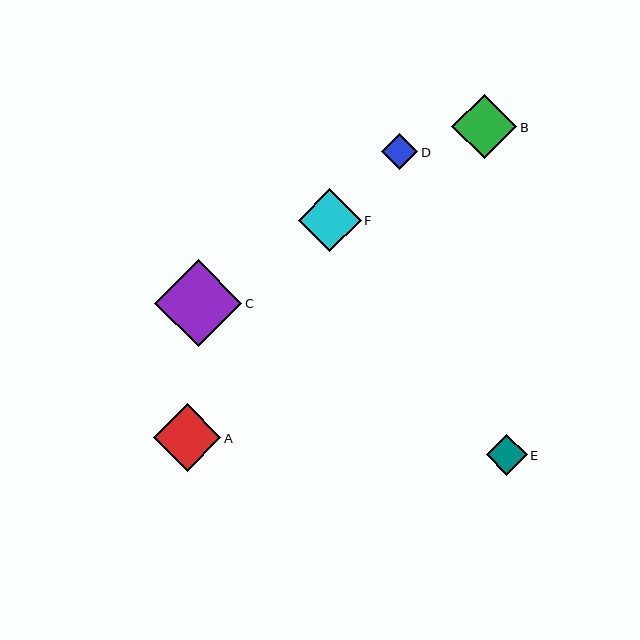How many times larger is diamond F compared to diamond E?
Diamond F is approximately 1.5 times the size of diamond E.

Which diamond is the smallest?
Diamond D is the smallest with a size of approximately 36 pixels.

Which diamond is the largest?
Diamond C is the largest with a size of approximately 87 pixels.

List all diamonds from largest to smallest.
From largest to smallest: C, A, B, F, E, D.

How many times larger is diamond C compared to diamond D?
Diamond C is approximately 2.4 times the size of diamond D.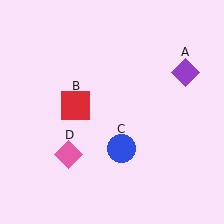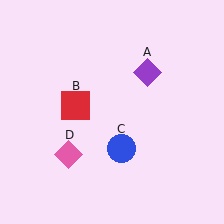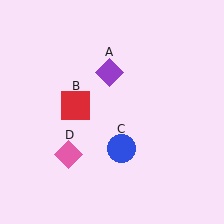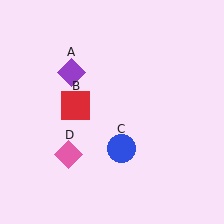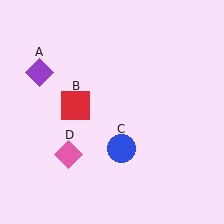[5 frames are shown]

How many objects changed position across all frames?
1 object changed position: purple diamond (object A).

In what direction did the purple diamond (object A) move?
The purple diamond (object A) moved left.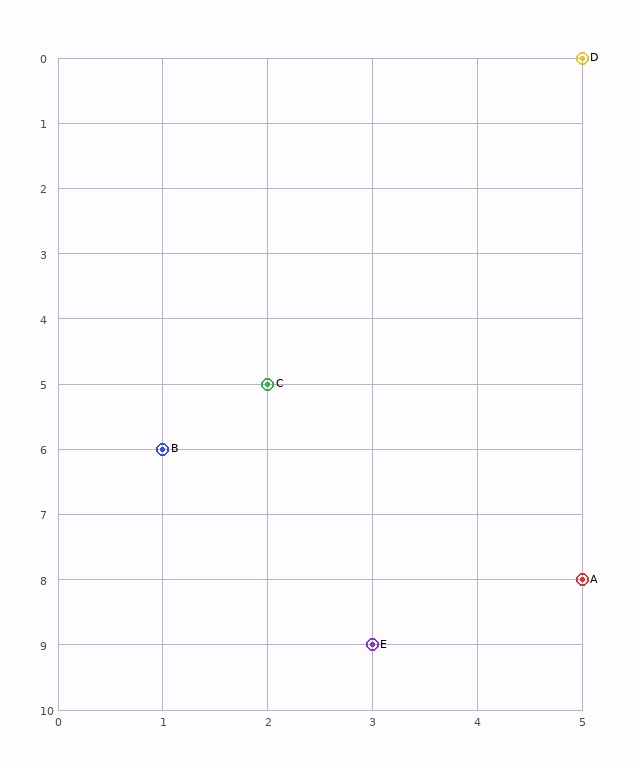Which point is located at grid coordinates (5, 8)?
Point A is at (5, 8).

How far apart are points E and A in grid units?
Points E and A are 2 columns and 1 row apart (about 2.2 grid units diagonally).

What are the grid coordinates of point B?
Point B is at grid coordinates (1, 6).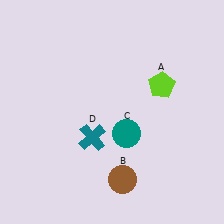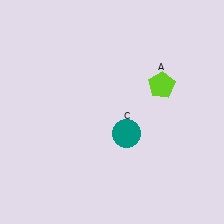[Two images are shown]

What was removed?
The teal cross (D), the brown circle (B) were removed in Image 2.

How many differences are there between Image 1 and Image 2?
There are 2 differences between the two images.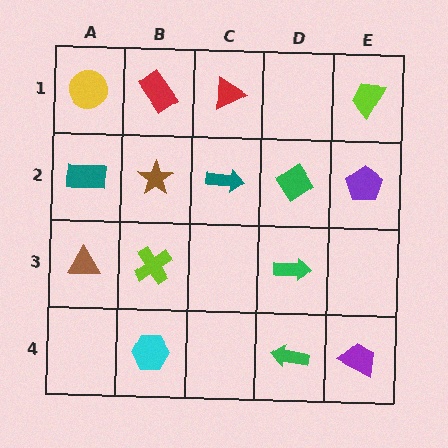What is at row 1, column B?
A red rectangle.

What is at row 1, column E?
A lime trapezoid.